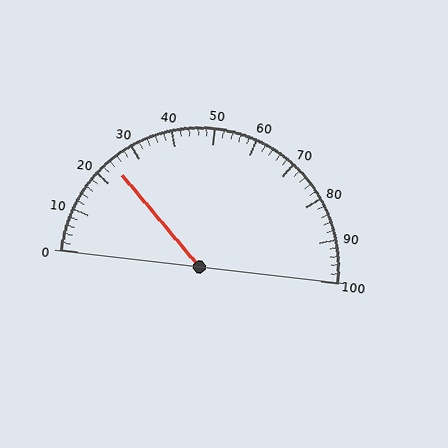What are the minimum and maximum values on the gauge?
The gauge ranges from 0 to 100.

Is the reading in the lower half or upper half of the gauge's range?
The reading is in the lower half of the range (0 to 100).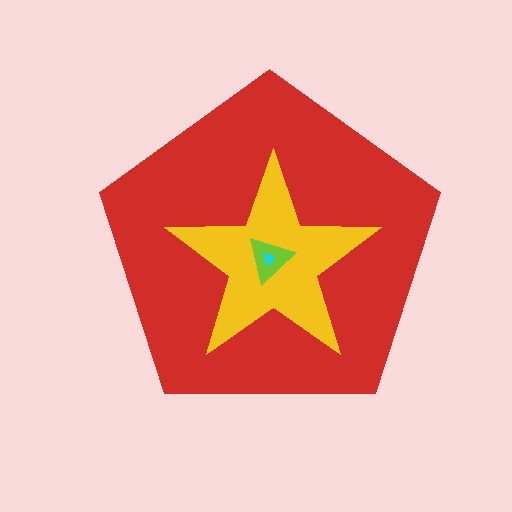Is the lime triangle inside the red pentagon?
Yes.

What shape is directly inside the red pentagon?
The yellow star.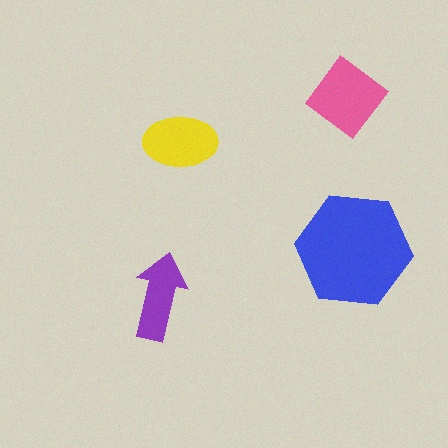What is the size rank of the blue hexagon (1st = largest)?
1st.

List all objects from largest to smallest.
The blue hexagon, the pink diamond, the yellow ellipse, the purple arrow.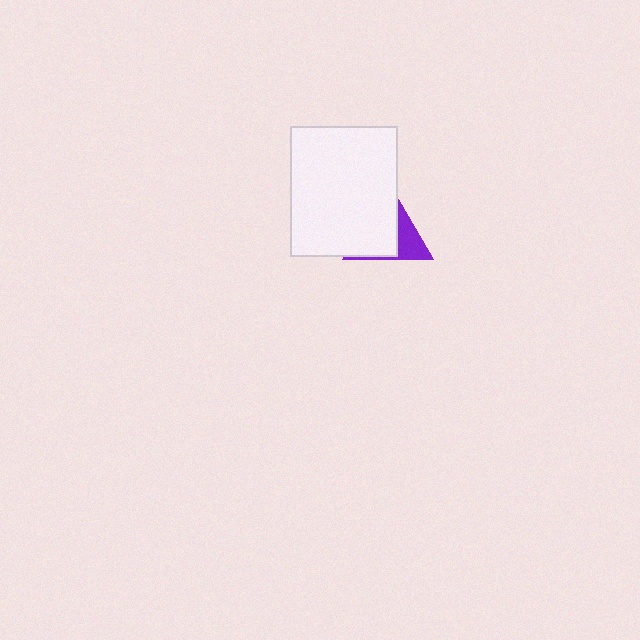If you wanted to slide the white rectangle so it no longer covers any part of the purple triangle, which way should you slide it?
Slide it left — that is the most direct way to separate the two shapes.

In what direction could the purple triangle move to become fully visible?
The purple triangle could move right. That would shift it out from behind the white rectangle entirely.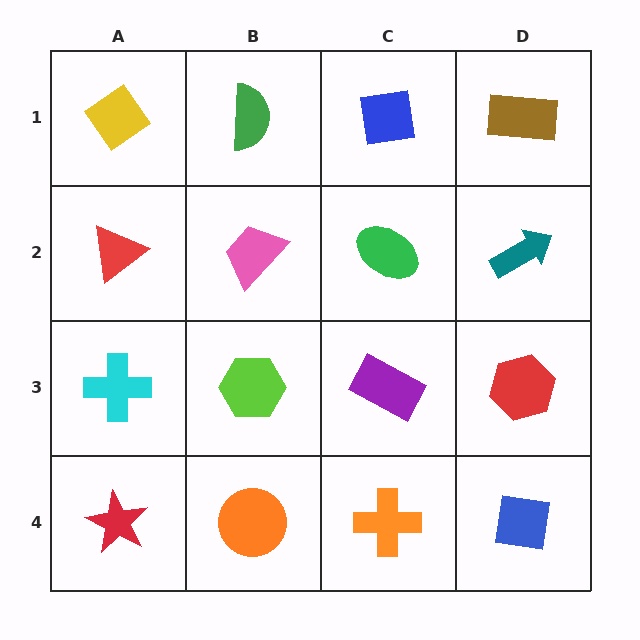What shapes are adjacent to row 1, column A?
A red triangle (row 2, column A), a green semicircle (row 1, column B).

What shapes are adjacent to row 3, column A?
A red triangle (row 2, column A), a red star (row 4, column A), a lime hexagon (row 3, column B).